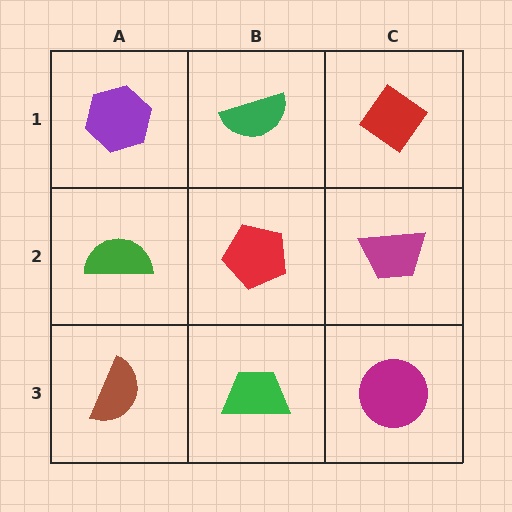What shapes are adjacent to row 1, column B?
A red pentagon (row 2, column B), a purple hexagon (row 1, column A), a red diamond (row 1, column C).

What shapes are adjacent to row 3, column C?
A magenta trapezoid (row 2, column C), a green trapezoid (row 3, column B).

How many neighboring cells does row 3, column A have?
2.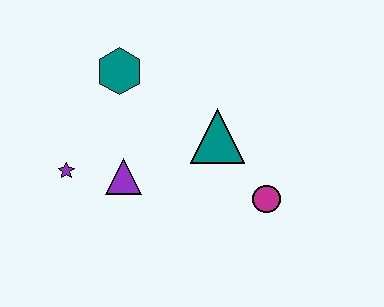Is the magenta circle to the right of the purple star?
Yes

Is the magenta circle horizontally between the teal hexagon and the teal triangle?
No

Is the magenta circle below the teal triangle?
Yes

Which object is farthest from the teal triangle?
The purple star is farthest from the teal triangle.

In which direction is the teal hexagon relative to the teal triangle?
The teal hexagon is to the left of the teal triangle.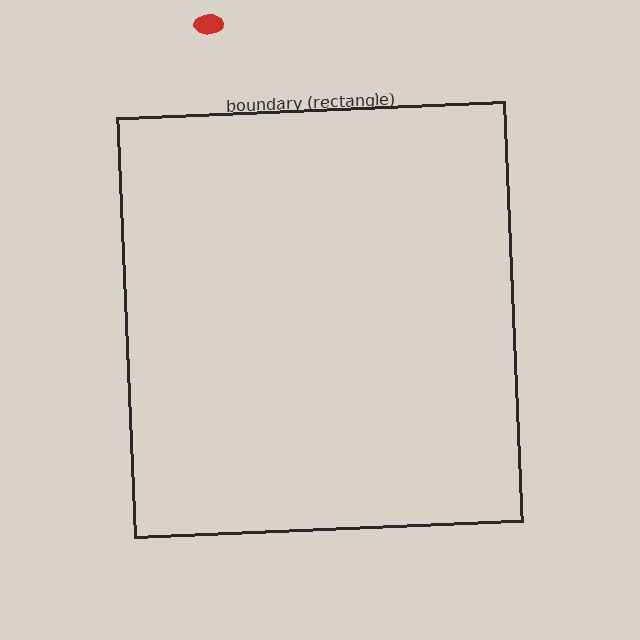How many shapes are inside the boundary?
0 inside, 1 outside.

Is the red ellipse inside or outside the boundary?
Outside.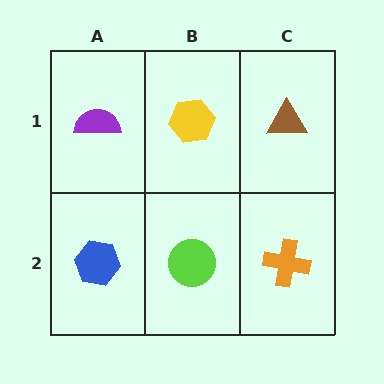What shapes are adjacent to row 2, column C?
A brown triangle (row 1, column C), a lime circle (row 2, column B).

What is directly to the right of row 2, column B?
An orange cross.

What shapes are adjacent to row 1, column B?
A lime circle (row 2, column B), a purple semicircle (row 1, column A), a brown triangle (row 1, column C).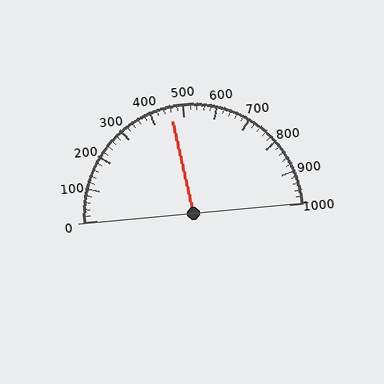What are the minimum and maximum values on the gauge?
The gauge ranges from 0 to 1000.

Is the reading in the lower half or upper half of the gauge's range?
The reading is in the lower half of the range (0 to 1000).